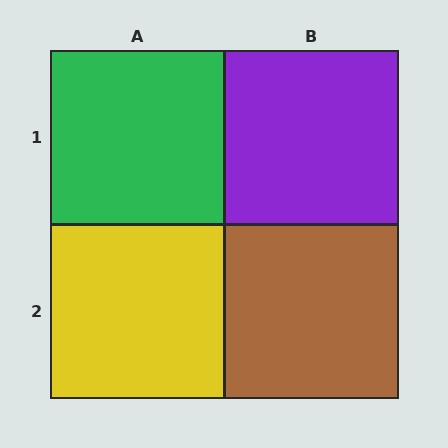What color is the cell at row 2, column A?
Yellow.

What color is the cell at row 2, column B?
Brown.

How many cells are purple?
1 cell is purple.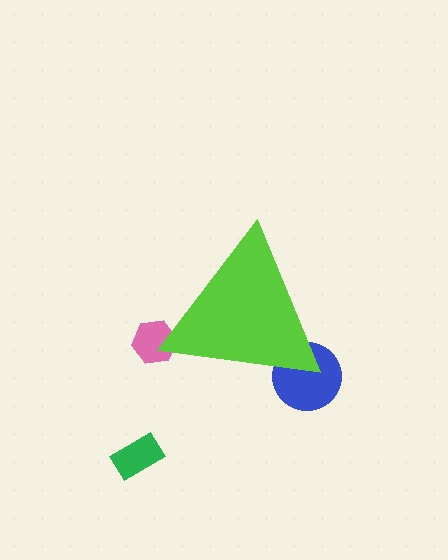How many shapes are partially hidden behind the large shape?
2 shapes are partially hidden.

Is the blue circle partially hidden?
Yes, the blue circle is partially hidden behind the lime triangle.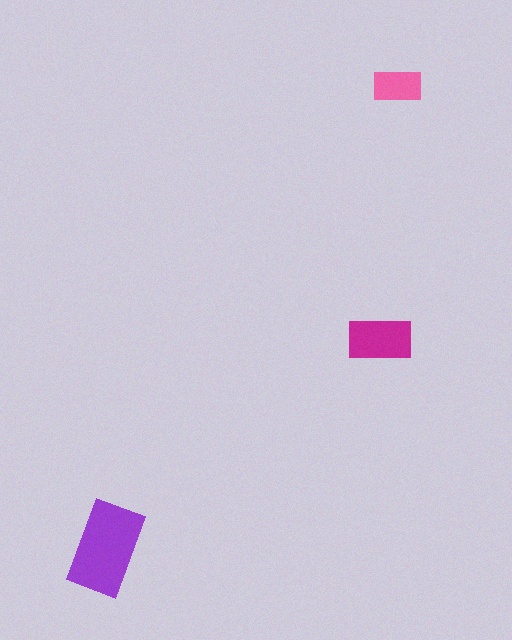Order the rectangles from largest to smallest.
the purple one, the magenta one, the pink one.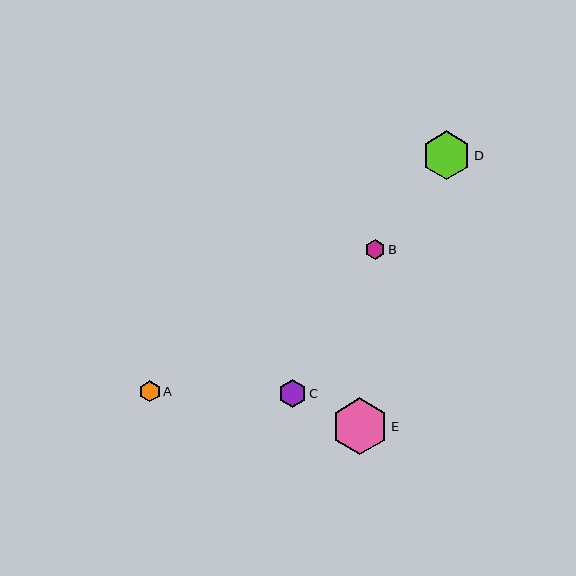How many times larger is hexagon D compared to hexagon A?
Hexagon D is approximately 2.3 times the size of hexagon A.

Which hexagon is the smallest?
Hexagon B is the smallest with a size of approximately 20 pixels.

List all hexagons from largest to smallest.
From largest to smallest: E, D, C, A, B.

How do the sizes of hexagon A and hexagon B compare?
Hexagon A and hexagon B are approximately the same size.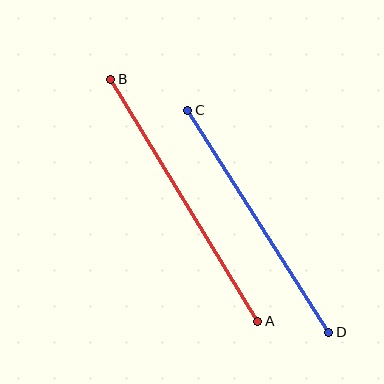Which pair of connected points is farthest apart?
Points A and B are farthest apart.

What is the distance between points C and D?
The distance is approximately 263 pixels.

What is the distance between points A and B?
The distance is approximately 283 pixels.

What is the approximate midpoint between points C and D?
The midpoint is at approximately (258, 221) pixels.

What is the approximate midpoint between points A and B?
The midpoint is at approximately (184, 200) pixels.